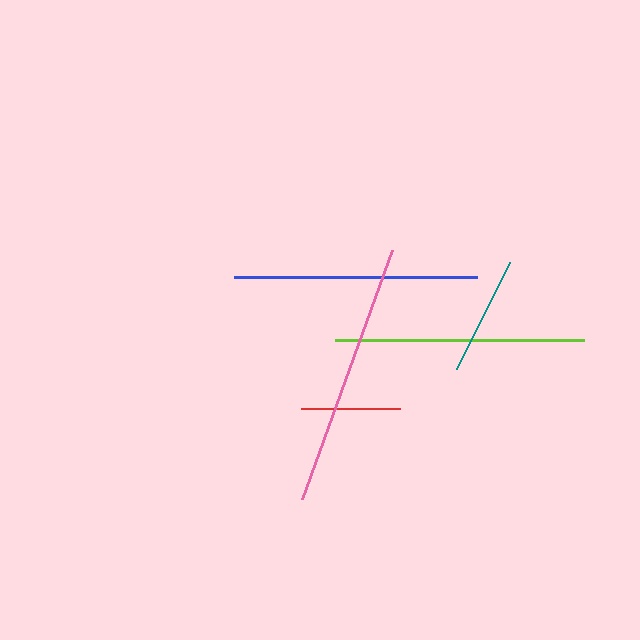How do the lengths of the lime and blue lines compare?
The lime and blue lines are approximately the same length.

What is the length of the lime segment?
The lime segment is approximately 249 pixels long.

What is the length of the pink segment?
The pink segment is approximately 265 pixels long.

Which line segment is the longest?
The pink line is the longest at approximately 265 pixels.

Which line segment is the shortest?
The red line is the shortest at approximately 99 pixels.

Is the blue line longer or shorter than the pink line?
The pink line is longer than the blue line.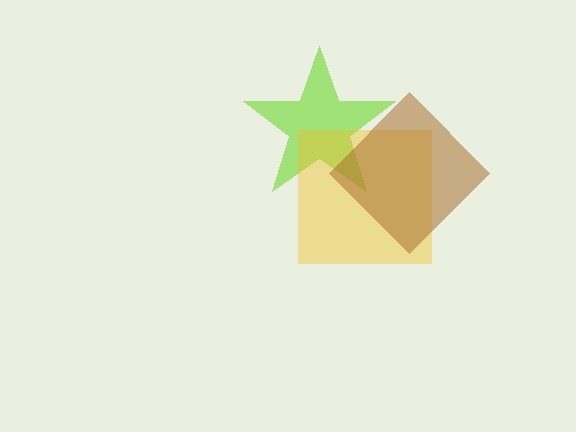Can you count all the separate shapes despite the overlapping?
Yes, there are 3 separate shapes.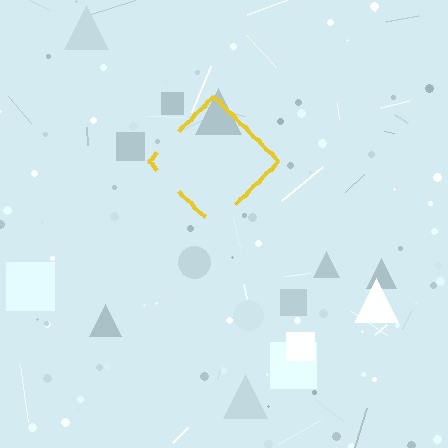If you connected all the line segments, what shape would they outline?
They would outline a diamond.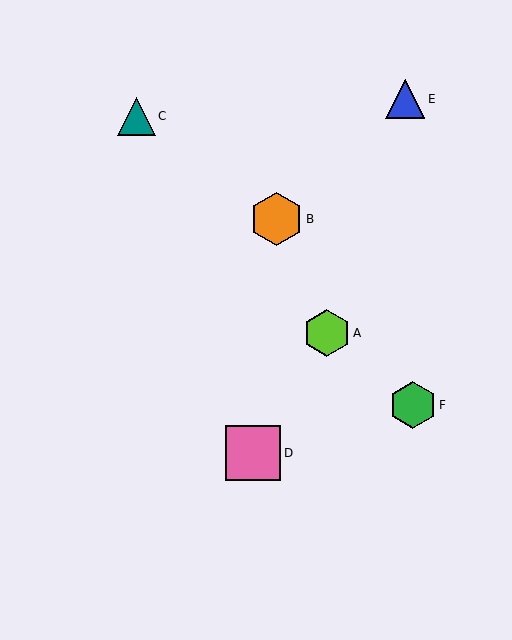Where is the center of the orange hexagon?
The center of the orange hexagon is at (277, 219).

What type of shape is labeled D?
Shape D is a pink square.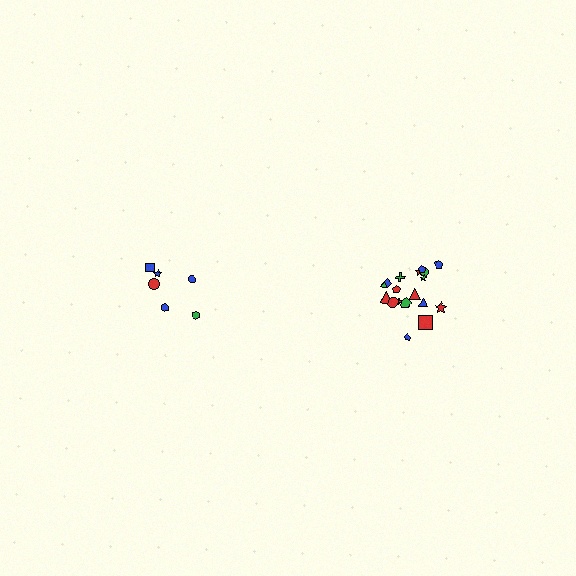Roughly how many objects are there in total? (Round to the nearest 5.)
Roughly 25 objects in total.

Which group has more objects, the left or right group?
The right group.